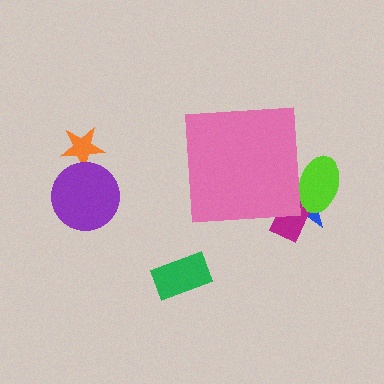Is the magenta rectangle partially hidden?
Yes, the magenta rectangle is partially hidden behind the pink square.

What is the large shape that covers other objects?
A pink square.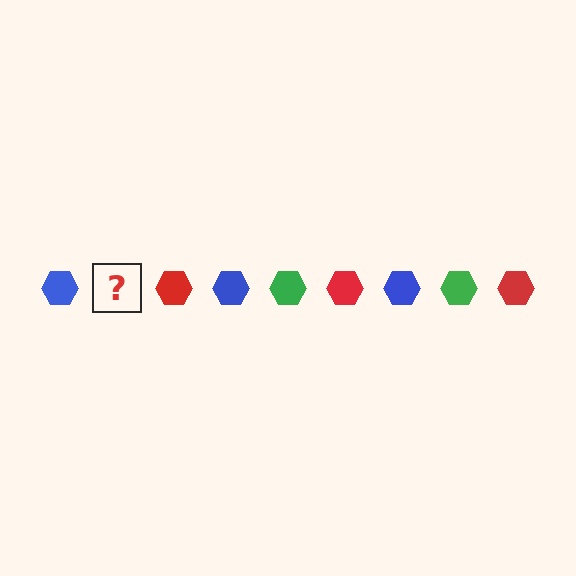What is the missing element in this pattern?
The missing element is a green hexagon.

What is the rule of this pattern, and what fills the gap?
The rule is that the pattern cycles through blue, green, red hexagons. The gap should be filled with a green hexagon.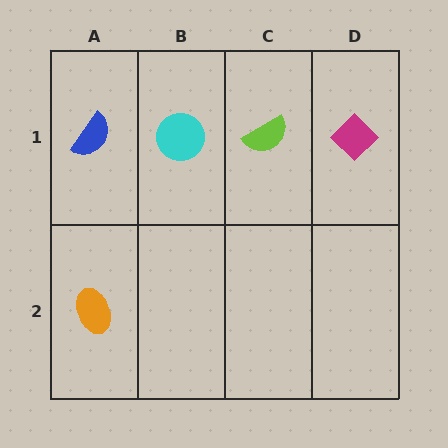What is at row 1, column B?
A cyan circle.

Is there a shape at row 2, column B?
No, that cell is empty.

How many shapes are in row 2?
1 shape.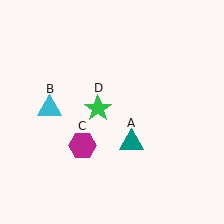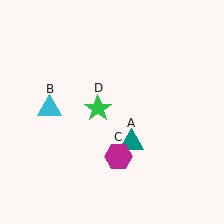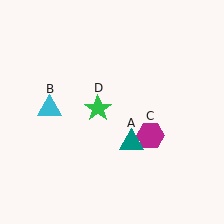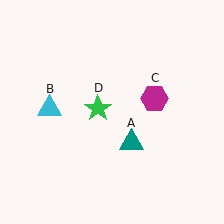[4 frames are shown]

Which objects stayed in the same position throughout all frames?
Teal triangle (object A) and cyan triangle (object B) and green star (object D) remained stationary.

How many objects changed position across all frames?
1 object changed position: magenta hexagon (object C).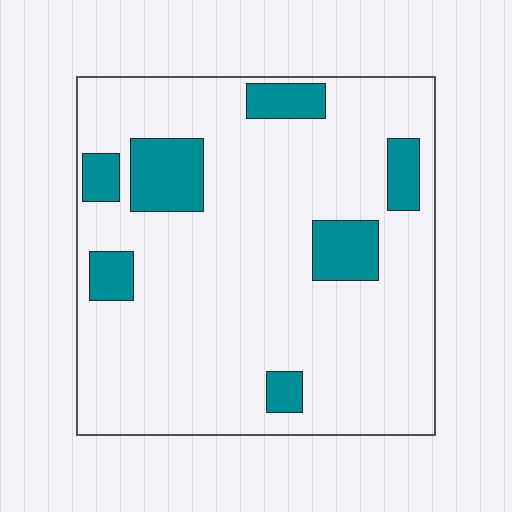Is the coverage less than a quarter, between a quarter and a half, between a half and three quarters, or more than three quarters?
Less than a quarter.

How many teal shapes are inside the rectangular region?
7.